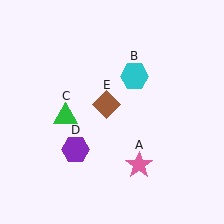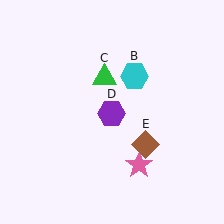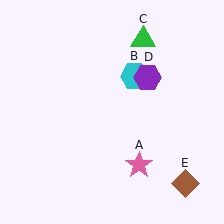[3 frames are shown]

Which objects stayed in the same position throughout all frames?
Pink star (object A) and cyan hexagon (object B) remained stationary.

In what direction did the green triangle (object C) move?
The green triangle (object C) moved up and to the right.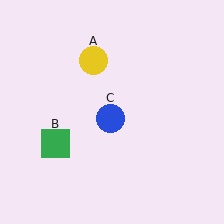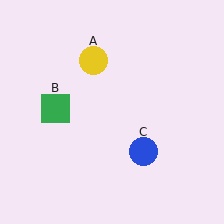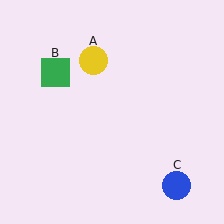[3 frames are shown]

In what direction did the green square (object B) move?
The green square (object B) moved up.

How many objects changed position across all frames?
2 objects changed position: green square (object B), blue circle (object C).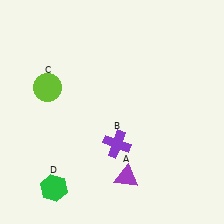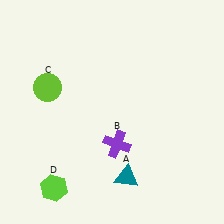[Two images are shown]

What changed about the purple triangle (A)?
In Image 1, A is purple. In Image 2, it changed to teal.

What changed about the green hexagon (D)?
In Image 1, D is green. In Image 2, it changed to lime.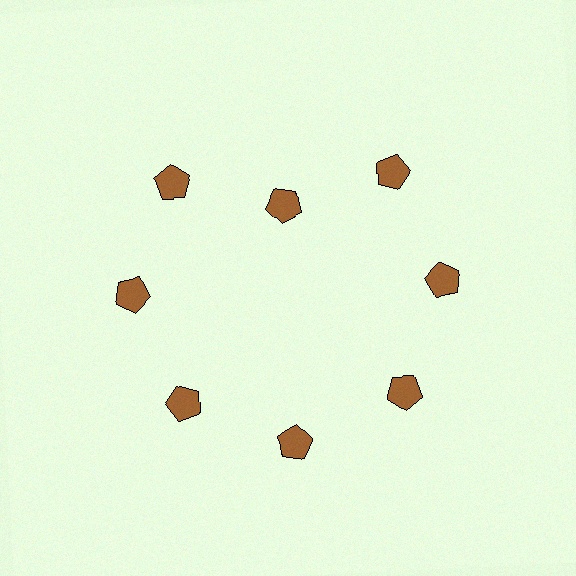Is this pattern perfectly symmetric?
No. The 8 brown pentagons are arranged in a ring, but one element near the 12 o'clock position is pulled inward toward the center, breaking the 8-fold rotational symmetry.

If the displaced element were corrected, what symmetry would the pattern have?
It would have 8-fold rotational symmetry — the pattern would map onto itself every 45 degrees.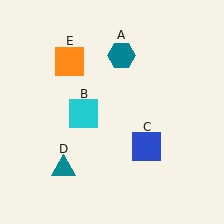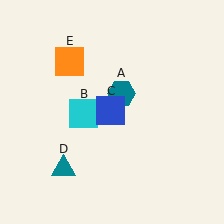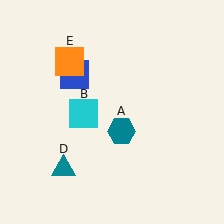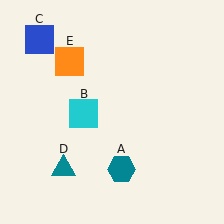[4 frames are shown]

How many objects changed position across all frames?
2 objects changed position: teal hexagon (object A), blue square (object C).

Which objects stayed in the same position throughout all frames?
Cyan square (object B) and teal triangle (object D) and orange square (object E) remained stationary.